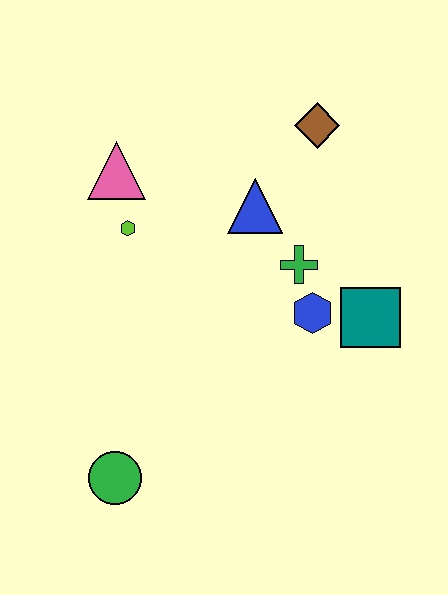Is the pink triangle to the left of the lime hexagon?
Yes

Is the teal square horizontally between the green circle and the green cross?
No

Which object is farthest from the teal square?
The green circle is farthest from the teal square.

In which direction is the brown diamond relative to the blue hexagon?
The brown diamond is above the blue hexagon.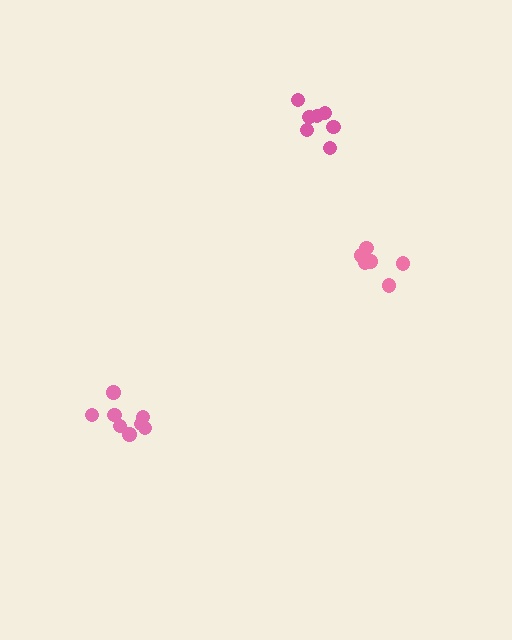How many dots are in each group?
Group 1: 8 dots, Group 2: 7 dots, Group 3: 7 dots (22 total).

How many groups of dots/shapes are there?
There are 3 groups.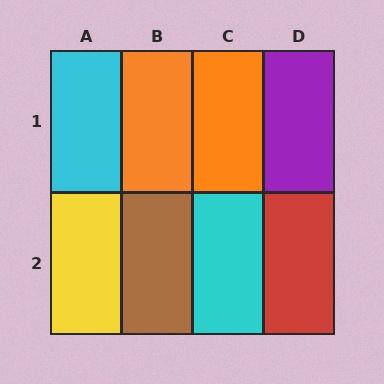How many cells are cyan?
2 cells are cyan.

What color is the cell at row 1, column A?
Cyan.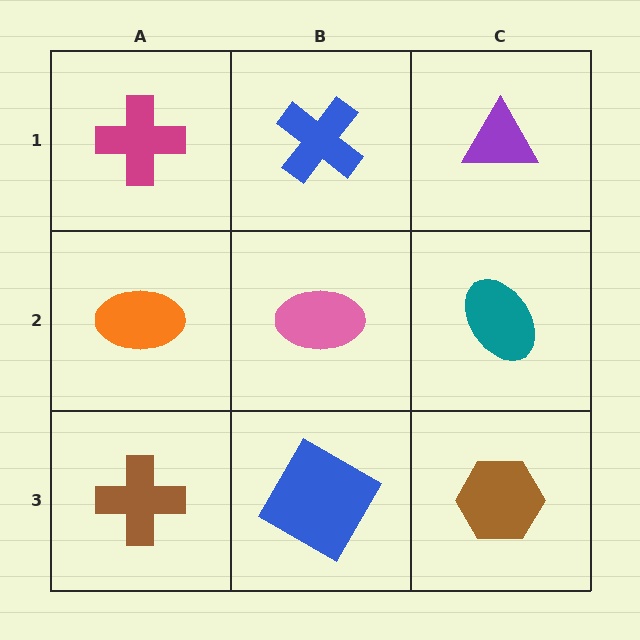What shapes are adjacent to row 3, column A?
An orange ellipse (row 2, column A), a blue diamond (row 3, column B).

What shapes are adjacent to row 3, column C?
A teal ellipse (row 2, column C), a blue diamond (row 3, column B).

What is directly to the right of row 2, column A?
A pink ellipse.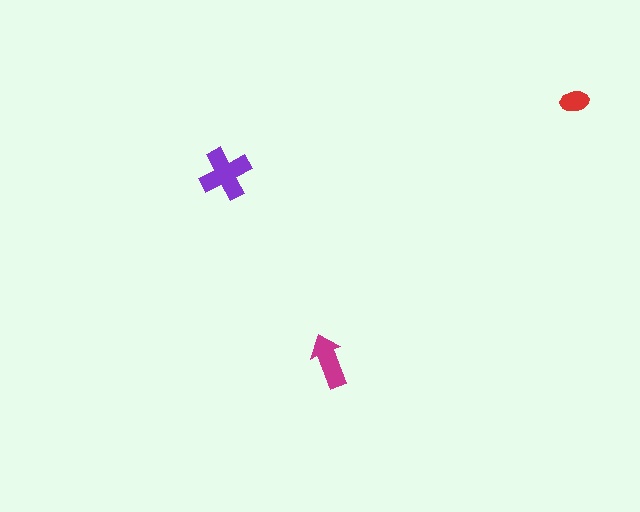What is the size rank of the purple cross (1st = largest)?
1st.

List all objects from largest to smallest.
The purple cross, the magenta arrow, the red ellipse.